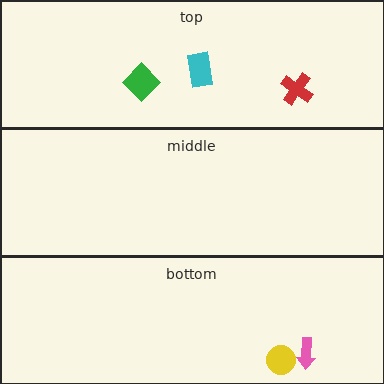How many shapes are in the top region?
3.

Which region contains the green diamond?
The top region.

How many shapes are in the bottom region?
2.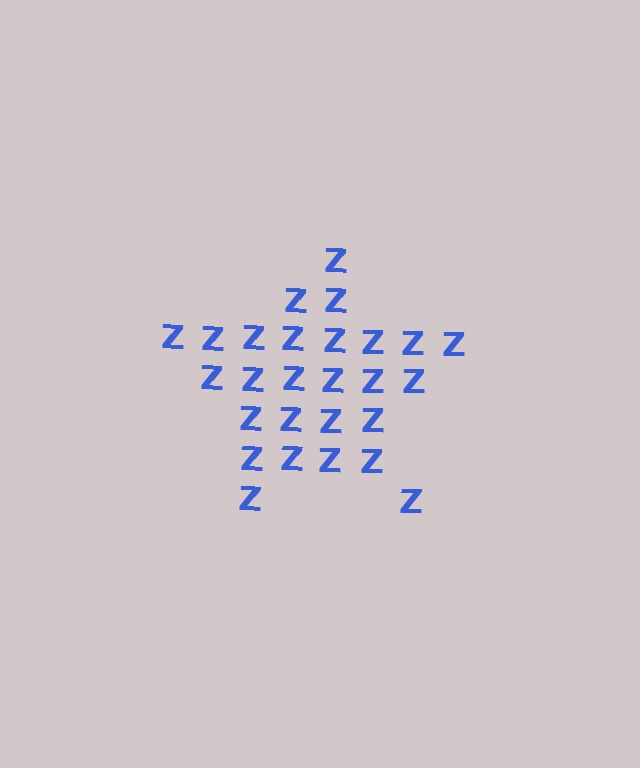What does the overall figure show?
The overall figure shows a star.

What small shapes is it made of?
It is made of small letter Z's.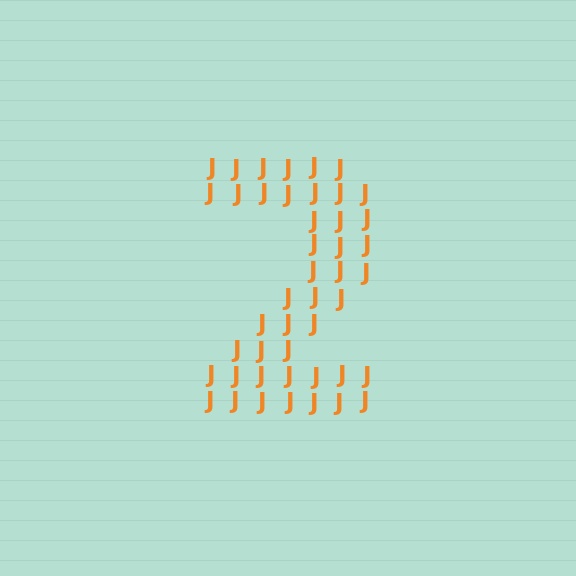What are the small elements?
The small elements are letter J's.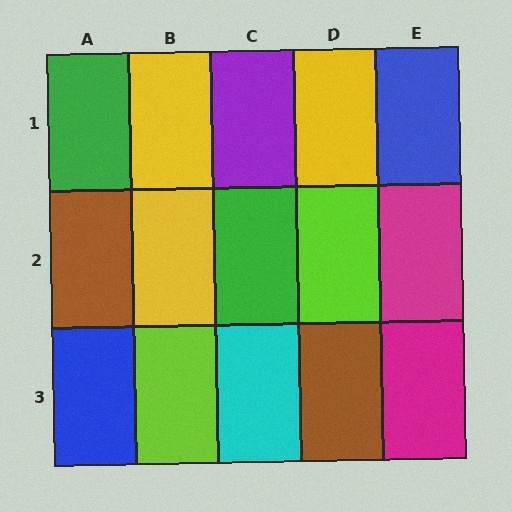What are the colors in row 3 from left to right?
Blue, lime, cyan, brown, magenta.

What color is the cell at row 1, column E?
Blue.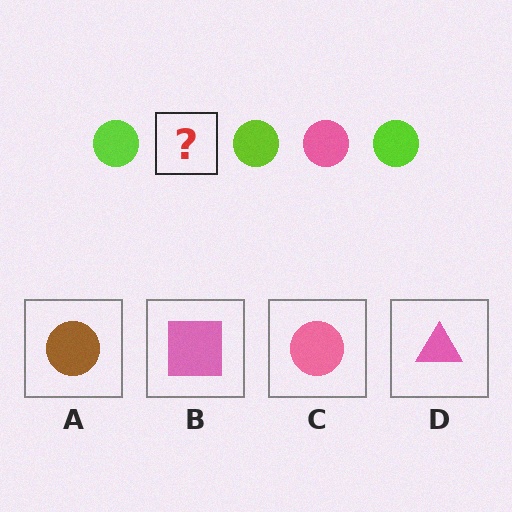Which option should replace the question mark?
Option C.